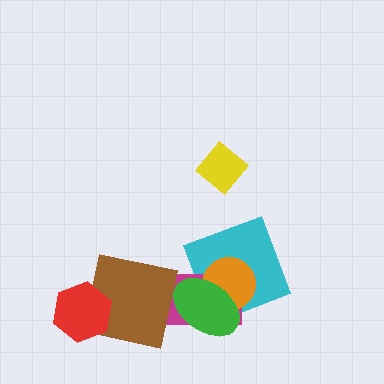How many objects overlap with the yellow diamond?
0 objects overlap with the yellow diamond.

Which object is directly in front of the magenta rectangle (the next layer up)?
The brown square is directly in front of the magenta rectangle.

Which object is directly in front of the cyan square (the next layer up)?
The magenta rectangle is directly in front of the cyan square.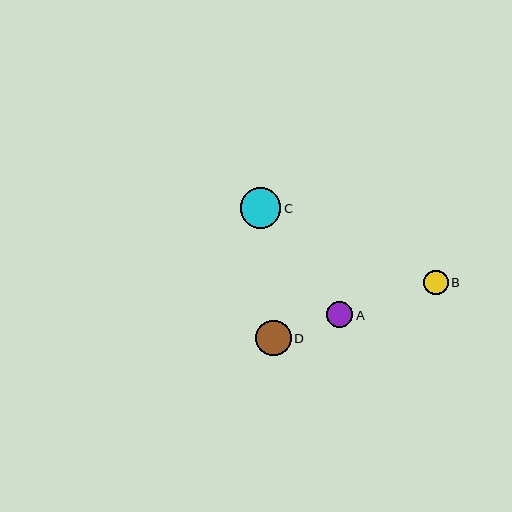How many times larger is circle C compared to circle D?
Circle C is approximately 1.1 times the size of circle D.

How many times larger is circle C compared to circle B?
Circle C is approximately 1.6 times the size of circle B.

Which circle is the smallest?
Circle B is the smallest with a size of approximately 25 pixels.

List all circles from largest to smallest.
From largest to smallest: C, D, A, B.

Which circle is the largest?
Circle C is the largest with a size of approximately 40 pixels.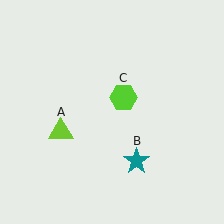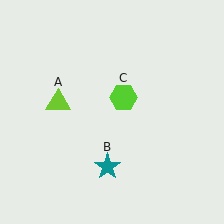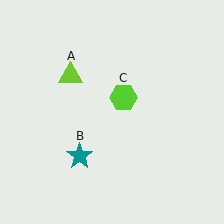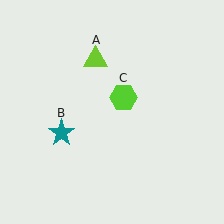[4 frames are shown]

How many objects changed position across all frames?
2 objects changed position: lime triangle (object A), teal star (object B).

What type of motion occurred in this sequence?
The lime triangle (object A), teal star (object B) rotated clockwise around the center of the scene.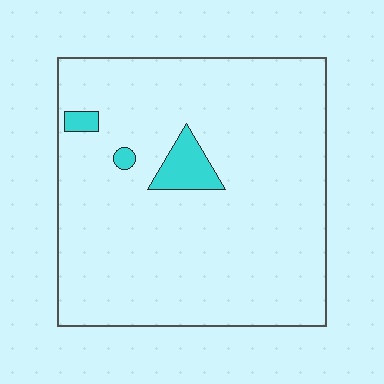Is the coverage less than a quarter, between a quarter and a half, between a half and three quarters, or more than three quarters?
Less than a quarter.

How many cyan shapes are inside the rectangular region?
3.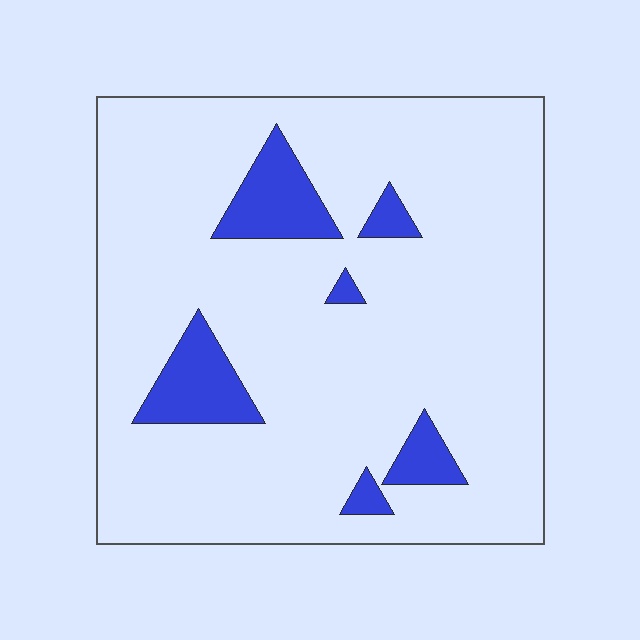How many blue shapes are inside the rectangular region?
6.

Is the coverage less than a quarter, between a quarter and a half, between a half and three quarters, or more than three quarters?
Less than a quarter.